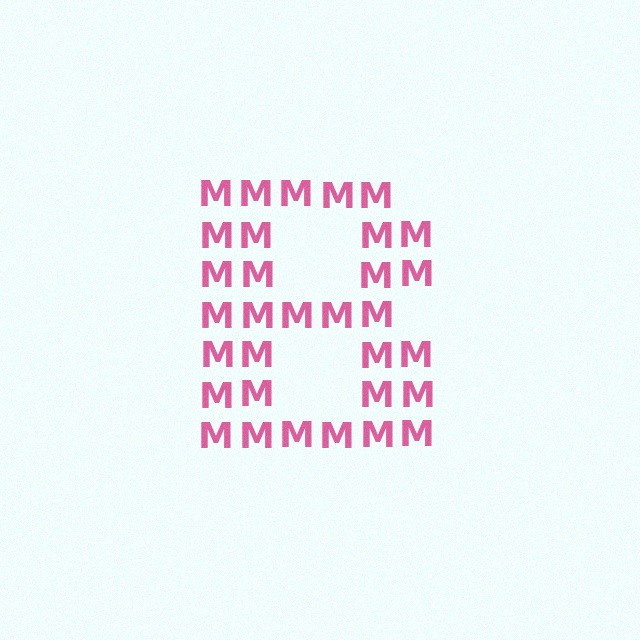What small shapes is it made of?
It is made of small letter M's.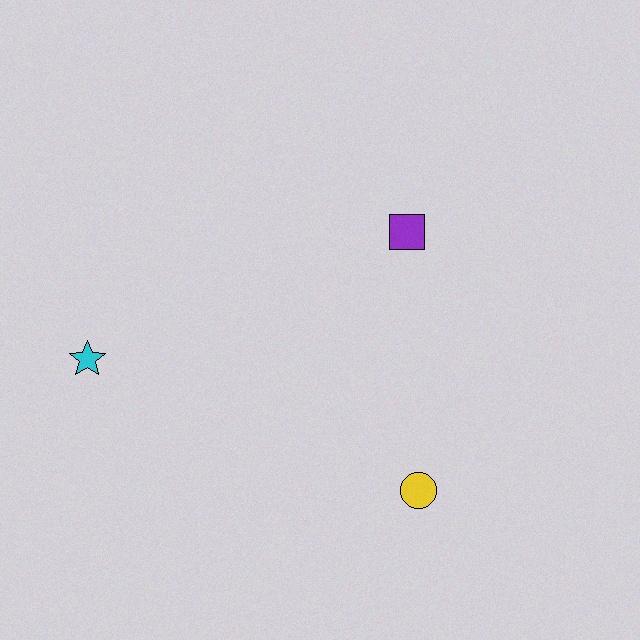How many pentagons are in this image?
There are no pentagons.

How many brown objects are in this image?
There are no brown objects.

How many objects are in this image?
There are 3 objects.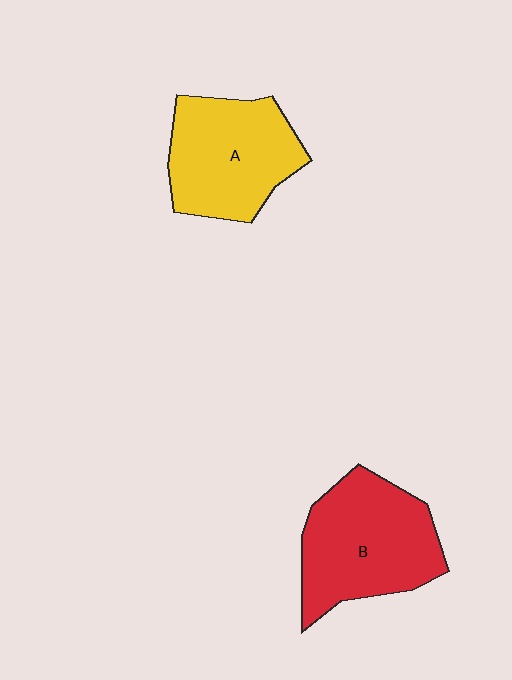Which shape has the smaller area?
Shape A (yellow).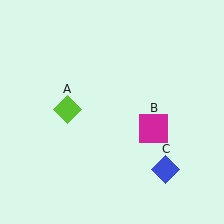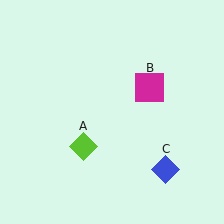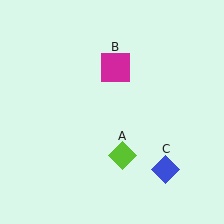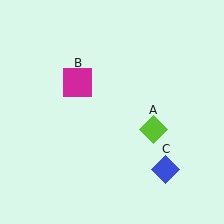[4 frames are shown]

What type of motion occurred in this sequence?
The lime diamond (object A), magenta square (object B) rotated counterclockwise around the center of the scene.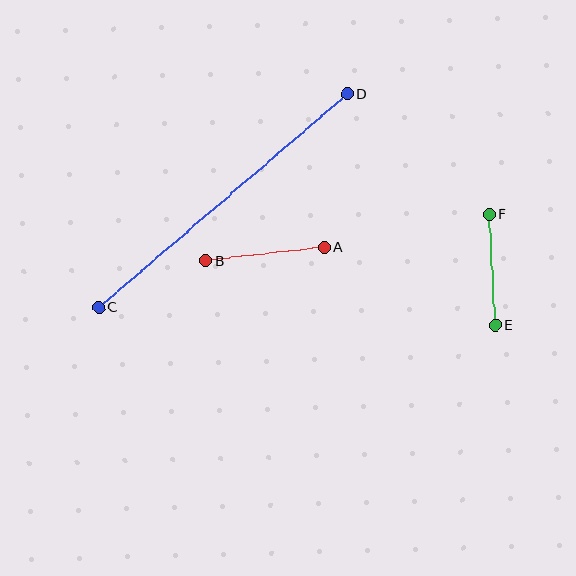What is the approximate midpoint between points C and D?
The midpoint is at approximately (223, 201) pixels.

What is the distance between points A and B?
The distance is approximately 119 pixels.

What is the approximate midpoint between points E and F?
The midpoint is at approximately (492, 270) pixels.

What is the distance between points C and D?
The distance is approximately 328 pixels.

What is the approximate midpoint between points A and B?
The midpoint is at approximately (265, 254) pixels.